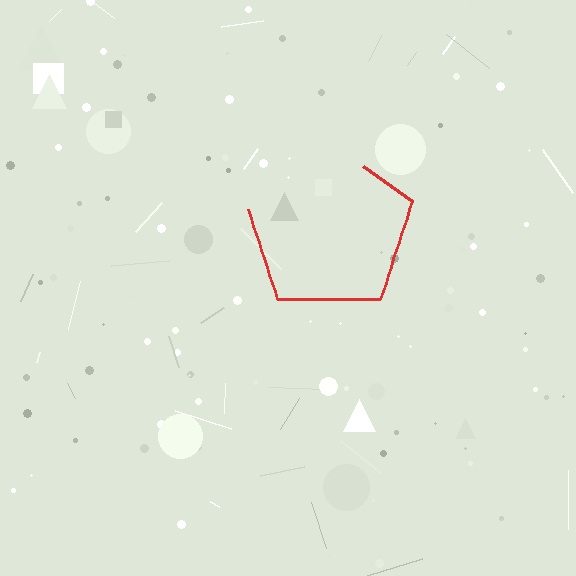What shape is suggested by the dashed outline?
The dashed outline suggests a pentagon.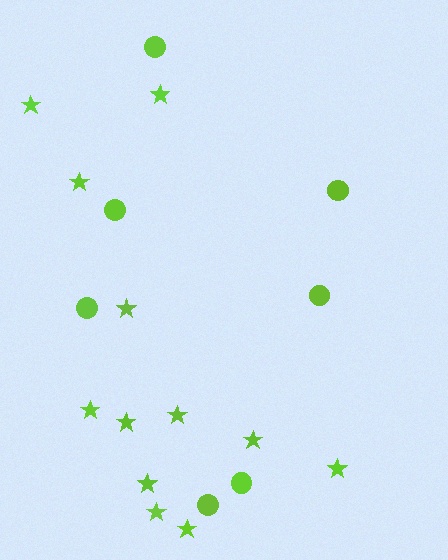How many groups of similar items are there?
There are 2 groups: one group of stars (12) and one group of circles (7).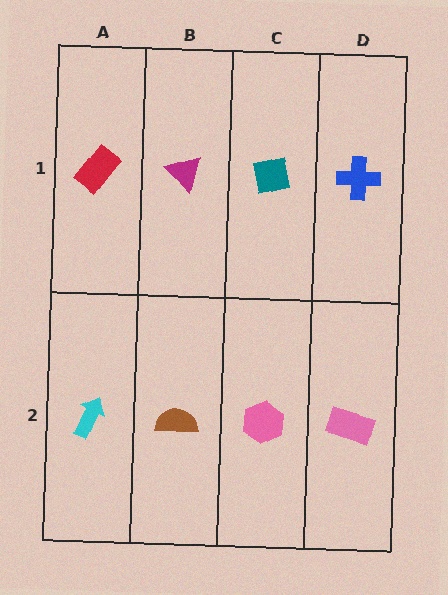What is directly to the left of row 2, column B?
A cyan arrow.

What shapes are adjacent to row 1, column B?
A brown semicircle (row 2, column B), a red rectangle (row 1, column A), a teal square (row 1, column C).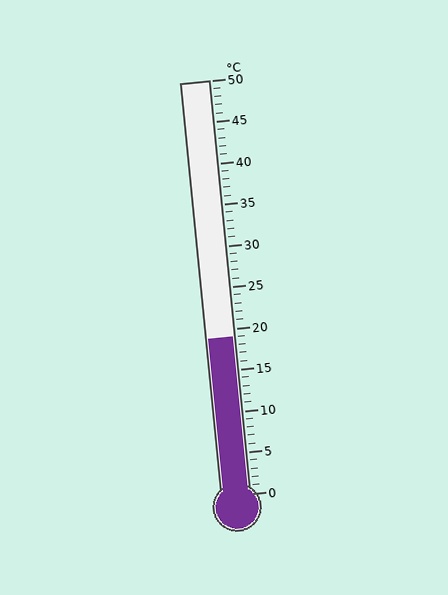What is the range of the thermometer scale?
The thermometer scale ranges from 0°C to 50°C.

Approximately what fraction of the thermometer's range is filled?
The thermometer is filled to approximately 40% of its range.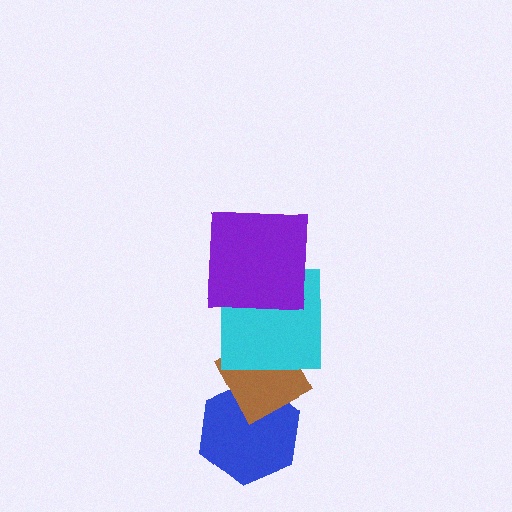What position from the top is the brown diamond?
The brown diamond is 3rd from the top.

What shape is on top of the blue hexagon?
The brown diamond is on top of the blue hexagon.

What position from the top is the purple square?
The purple square is 1st from the top.